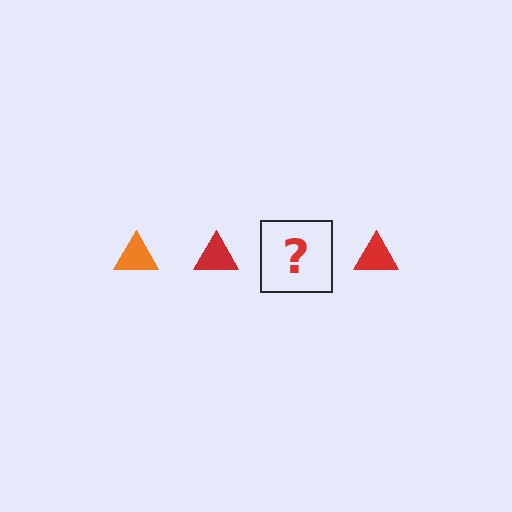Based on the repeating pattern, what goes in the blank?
The blank should be an orange triangle.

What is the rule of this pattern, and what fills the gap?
The rule is that the pattern cycles through orange, red triangles. The gap should be filled with an orange triangle.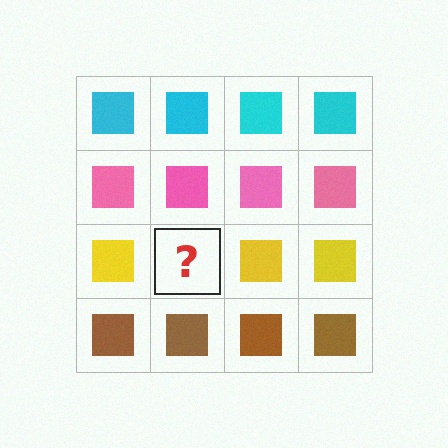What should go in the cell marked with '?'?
The missing cell should contain a yellow square.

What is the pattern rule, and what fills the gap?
The rule is that each row has a consistent color. The gap should be filled with a yellow square.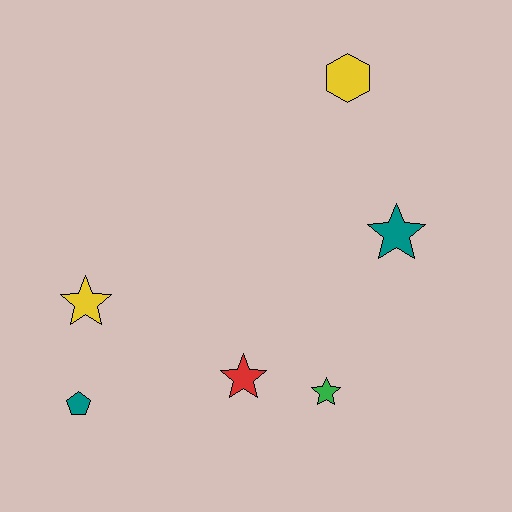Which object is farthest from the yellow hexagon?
The teal pentagon is farthest from the yellow hexagon.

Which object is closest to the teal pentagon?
The yellow star is closest to the teal pentagon.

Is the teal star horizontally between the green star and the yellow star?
No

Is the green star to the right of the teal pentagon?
Yes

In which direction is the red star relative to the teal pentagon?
The red star is to the right of the teal pentagon.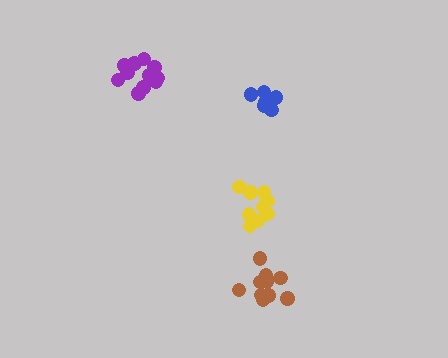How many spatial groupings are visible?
There are 4 spatial groupings.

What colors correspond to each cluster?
The clusters are colored: brown, blue, yellow, purple.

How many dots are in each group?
Group 1: 11 dots, Group 2: 8 dots, Group 3: 10 dots, Group 4: 12 dots (41 total).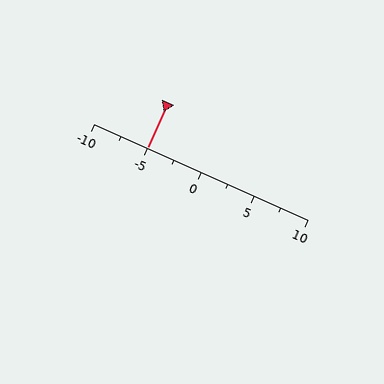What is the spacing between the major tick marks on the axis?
The major ticks are spaced 5 apart.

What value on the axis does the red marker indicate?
The marker indicates approximately -5.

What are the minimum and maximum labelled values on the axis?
The axis runs from -10 to 10.